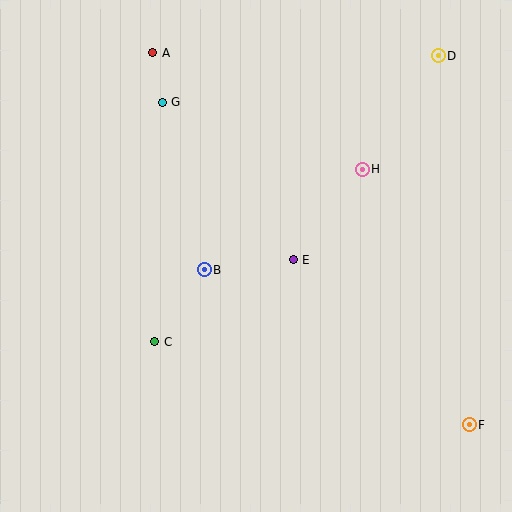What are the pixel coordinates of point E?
Point E is at (293, 260).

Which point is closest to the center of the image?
Point E at (293, 260) is closest to the center.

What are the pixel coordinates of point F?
Point F is at (469, 425).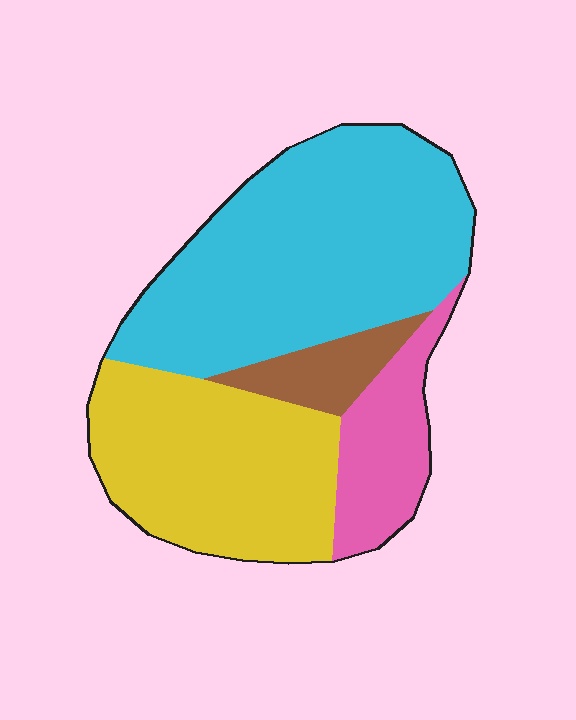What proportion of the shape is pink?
Pink covers around 15% of the shape.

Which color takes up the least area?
Brown, at roughly 5%.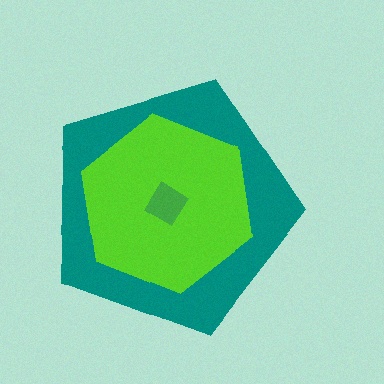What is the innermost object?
The green diamond.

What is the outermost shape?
The teal pentagon.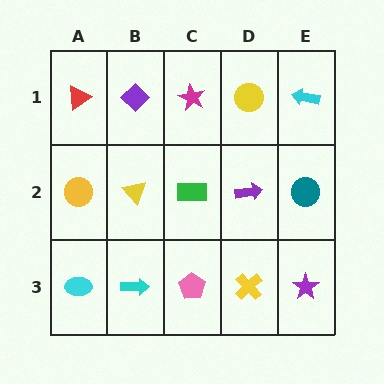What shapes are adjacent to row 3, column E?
A teal circle (row 2, column E), a yellow cross (row 3, column D).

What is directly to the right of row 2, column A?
A yellow triangle.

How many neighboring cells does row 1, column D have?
3.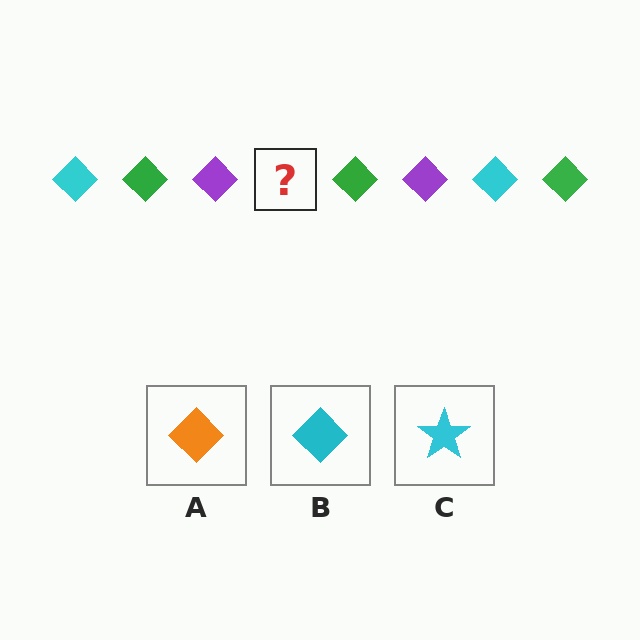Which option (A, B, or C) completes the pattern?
B.